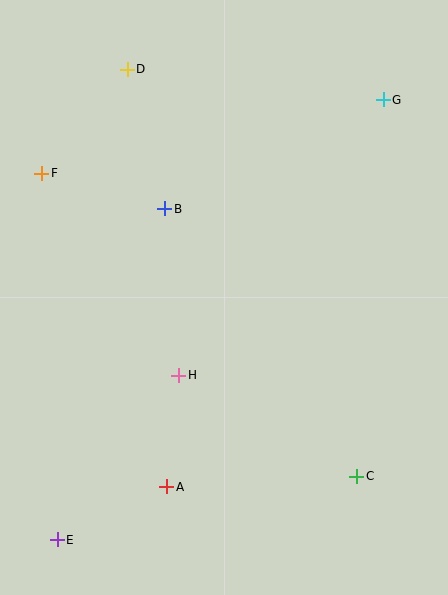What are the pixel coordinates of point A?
Point A is at (167, 487).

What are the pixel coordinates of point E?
Point E is at (57, 540).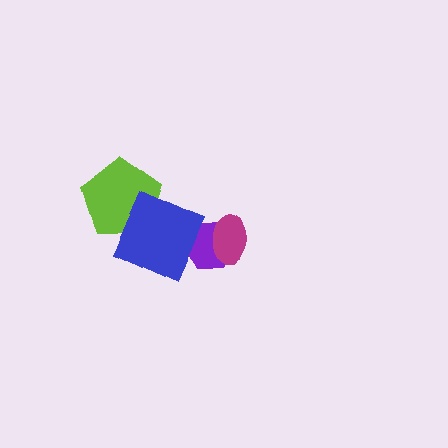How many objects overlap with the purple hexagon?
2 objects overlap with the purple hexagon.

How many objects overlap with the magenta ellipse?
1 object overlaps with the magenta ellipse.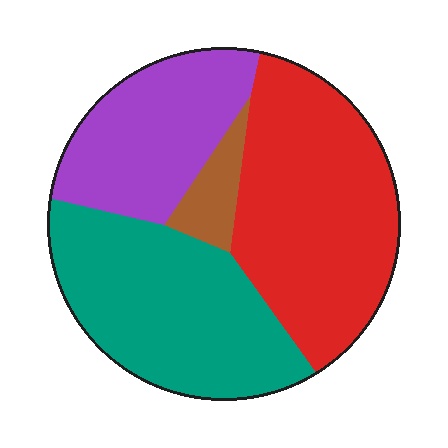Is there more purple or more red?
Red.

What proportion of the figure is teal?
Teal covers around 35% of the figure.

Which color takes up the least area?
Brown, at roughly 5%.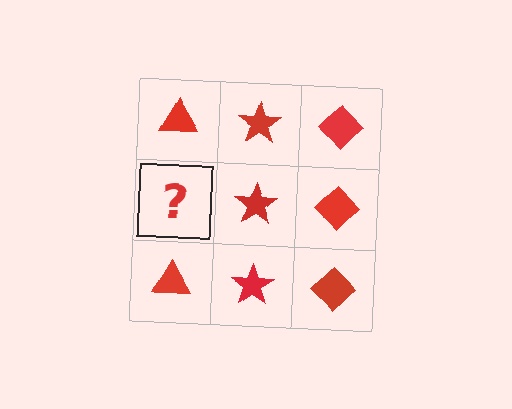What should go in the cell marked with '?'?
The missing cell should contain a red triangle.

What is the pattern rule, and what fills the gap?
The rule is that each column has a consistent shape. The gap should be filled with a red triangle.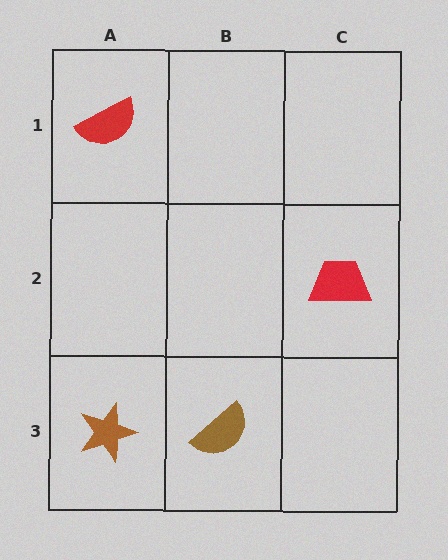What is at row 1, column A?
A red semicircle.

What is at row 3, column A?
A brown star.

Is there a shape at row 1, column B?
No, that cell is empty.